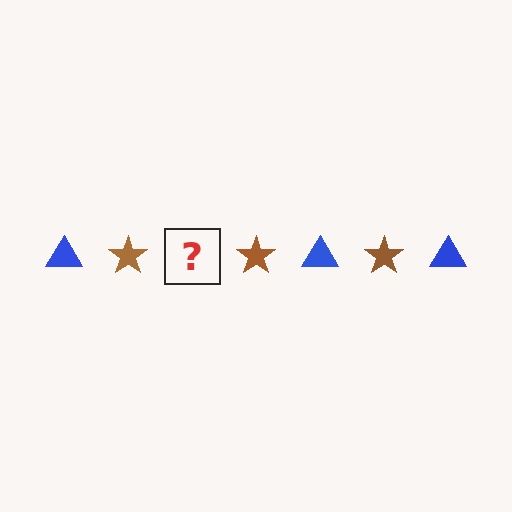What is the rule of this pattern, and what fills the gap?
The rule is that the pattern alternates between blue triangle and brown star. The gap should be filled with a blue triangle.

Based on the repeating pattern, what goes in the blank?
The blank should be a blue triangle.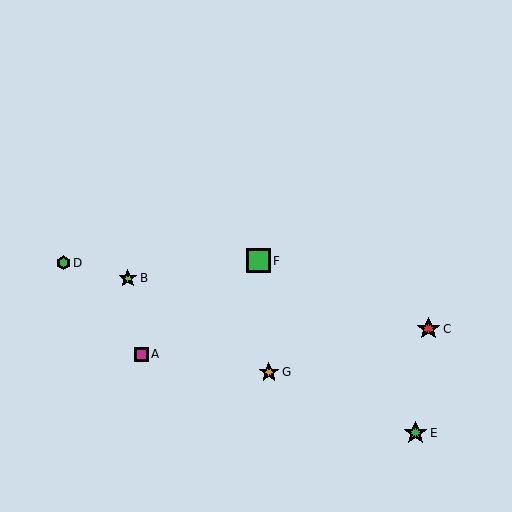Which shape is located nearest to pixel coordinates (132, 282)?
The lime star (labeled B) at (128, 278) is nearest to that location.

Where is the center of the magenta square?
The center of the magenta square is at (141, 354).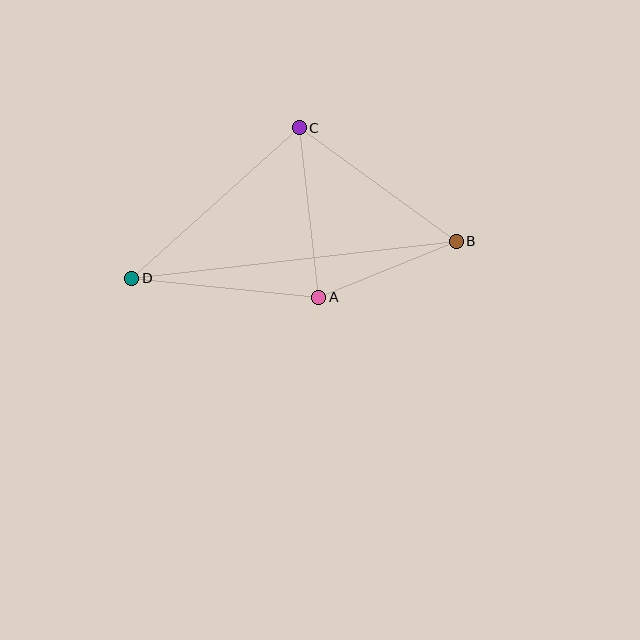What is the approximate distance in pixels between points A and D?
The distance between A and D is approximately 188 pixels.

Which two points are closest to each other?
Points A and B are closest to each other.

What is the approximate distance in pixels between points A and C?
The distance between A and C is approximately 171 pixels.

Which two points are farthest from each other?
Points B and D are farthest from each other.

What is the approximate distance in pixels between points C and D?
The distance between C and D is approximately 225 pixels.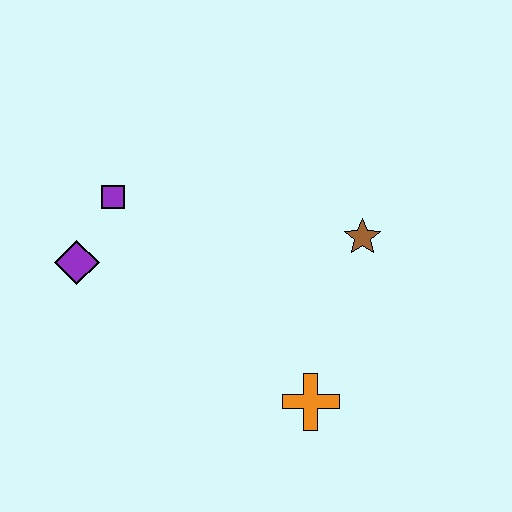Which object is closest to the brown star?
The orange cross is closest to the brown star.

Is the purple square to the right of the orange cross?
No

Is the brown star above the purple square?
No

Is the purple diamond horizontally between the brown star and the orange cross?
No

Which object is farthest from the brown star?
The purple diamond is farthest from the brown star.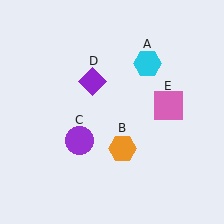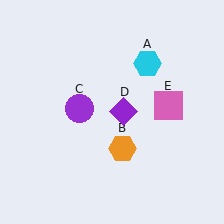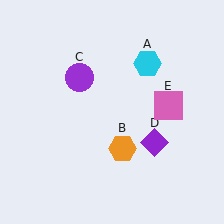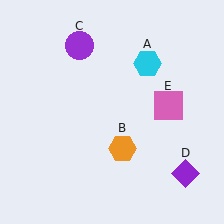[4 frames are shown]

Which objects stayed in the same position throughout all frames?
Cyan hexagon (object A) and orange hexagon (object B) and pink square (object E) remained stationary.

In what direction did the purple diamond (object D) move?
The purple diamond (object D) moved down and to the right.